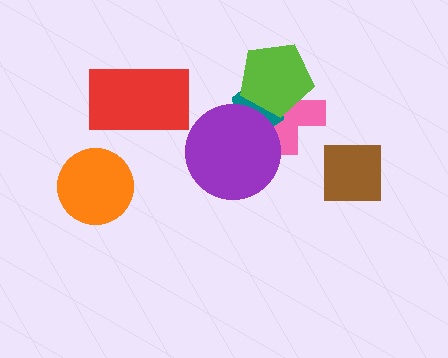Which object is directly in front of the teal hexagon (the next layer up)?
The purple circle is directly in front of the teal hexagon.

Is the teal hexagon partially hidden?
Yes, it is partially covered by another shape.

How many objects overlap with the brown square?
0 objects overlap with the brown square.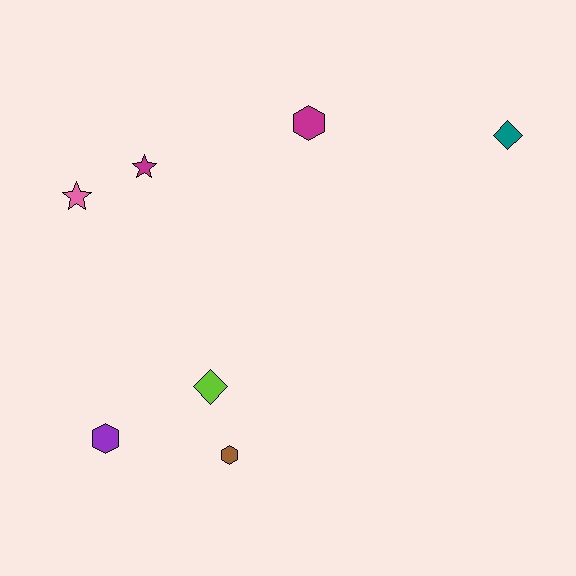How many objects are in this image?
There are 7 objects.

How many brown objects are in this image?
There is 1 brown object.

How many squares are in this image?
There are no squares.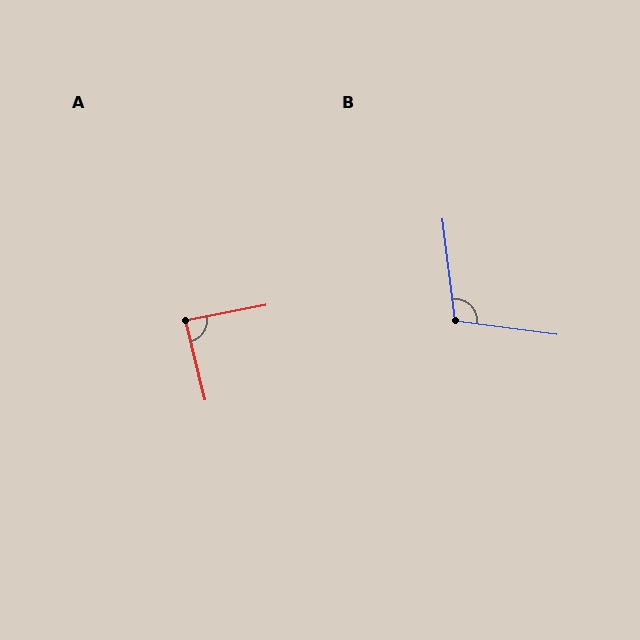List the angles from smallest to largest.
A (87°), B (104°).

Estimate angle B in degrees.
Approximately 104 degrees.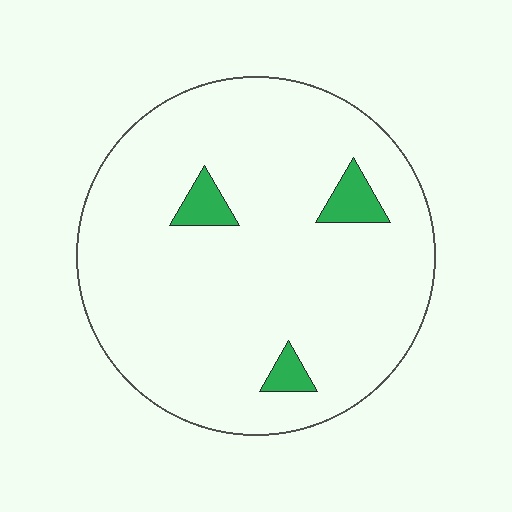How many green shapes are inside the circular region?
3.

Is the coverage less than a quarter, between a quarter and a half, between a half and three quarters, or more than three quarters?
Less than a quarter.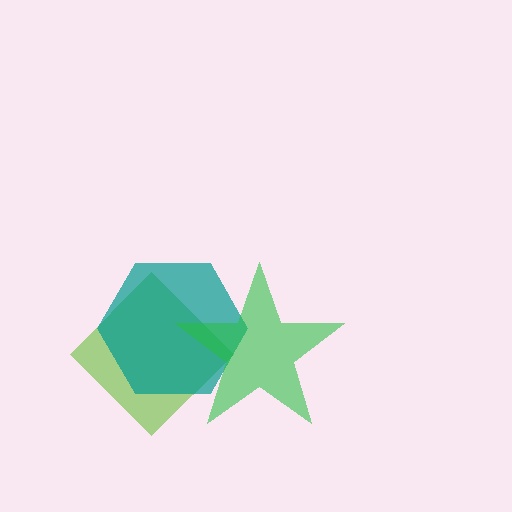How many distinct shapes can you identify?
There are 3 distinct shapes: a lime diamond, a teal hexagon, a green star.